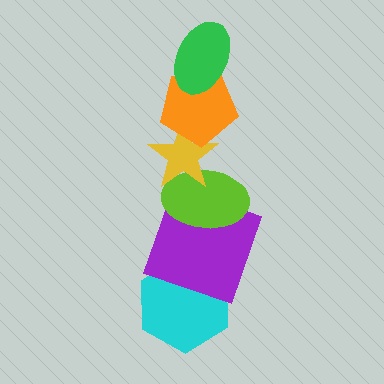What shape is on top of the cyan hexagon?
The purple square is on top of the cyan hexagon.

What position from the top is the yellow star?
The yellow star is 3rd from the top.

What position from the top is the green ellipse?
The green ellipse is 1st from the top.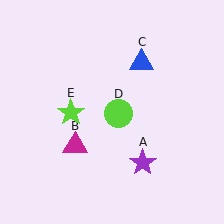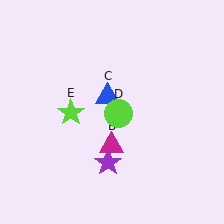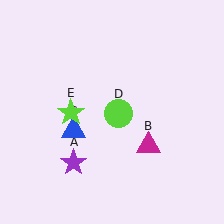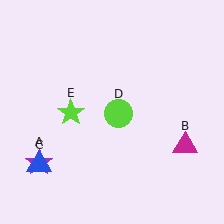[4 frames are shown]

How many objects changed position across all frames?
3 objects changed position: purple star (object A), magenta triangle (object B), blue triangle (object C).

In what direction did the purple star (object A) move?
The purple star (object A) moved left.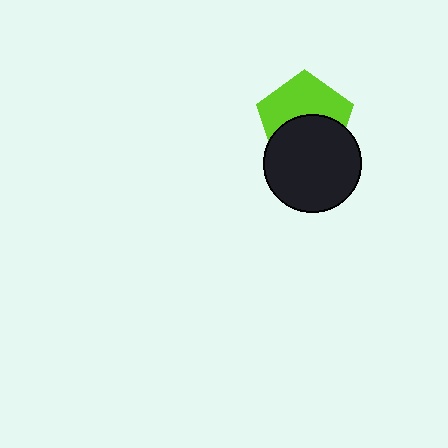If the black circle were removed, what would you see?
You would see the complete lime pentagon.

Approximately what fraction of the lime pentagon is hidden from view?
Roughly 48% of the lime pentagon is hidden behind the black circle.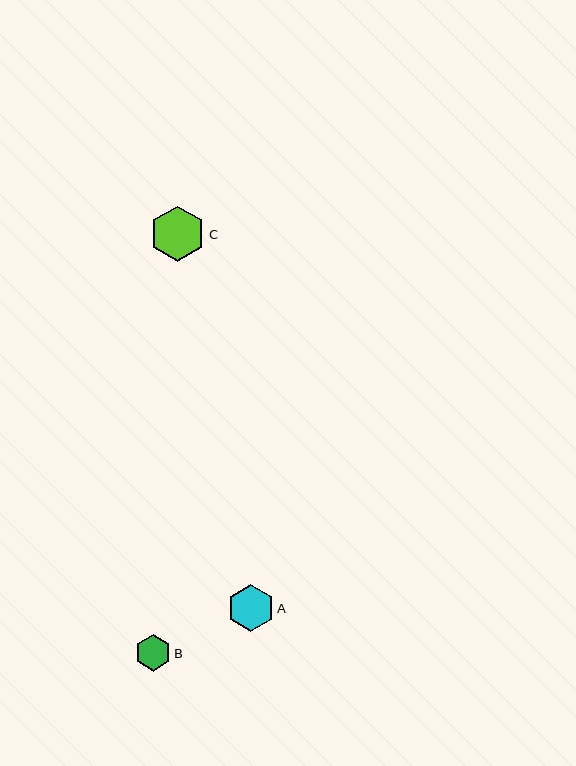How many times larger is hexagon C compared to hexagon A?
Hexagon C is approximately 1.2 times the size of hexagon A.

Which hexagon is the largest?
Hexagon C is the largest with a size of approximately 55 pixels.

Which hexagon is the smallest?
Hexagon B is the smallest with a size of approximately 37 pixels.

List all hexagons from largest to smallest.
From largest to smallest: C, A, B.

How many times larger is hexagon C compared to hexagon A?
Hexagon C is approximately 1.2 times the size of hexagon A.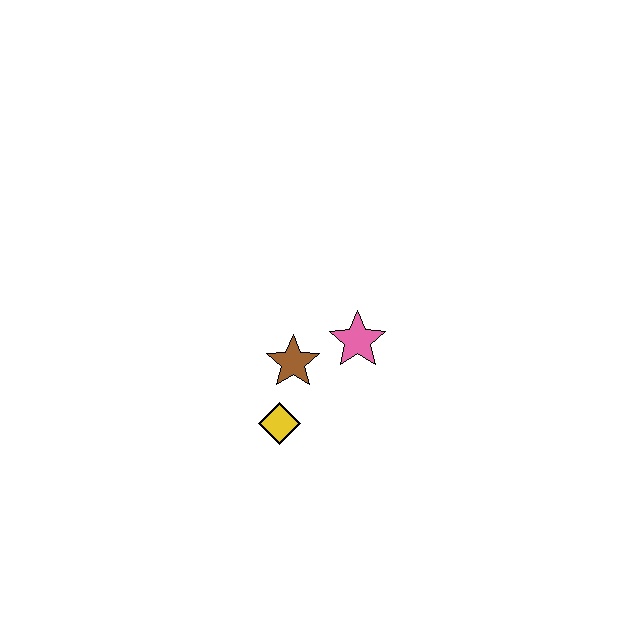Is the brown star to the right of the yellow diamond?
Yes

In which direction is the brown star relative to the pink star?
The brown star is to the left of the pink star.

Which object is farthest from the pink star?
The yellow diamond is farthest from the pink star.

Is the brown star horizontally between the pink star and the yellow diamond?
Yes